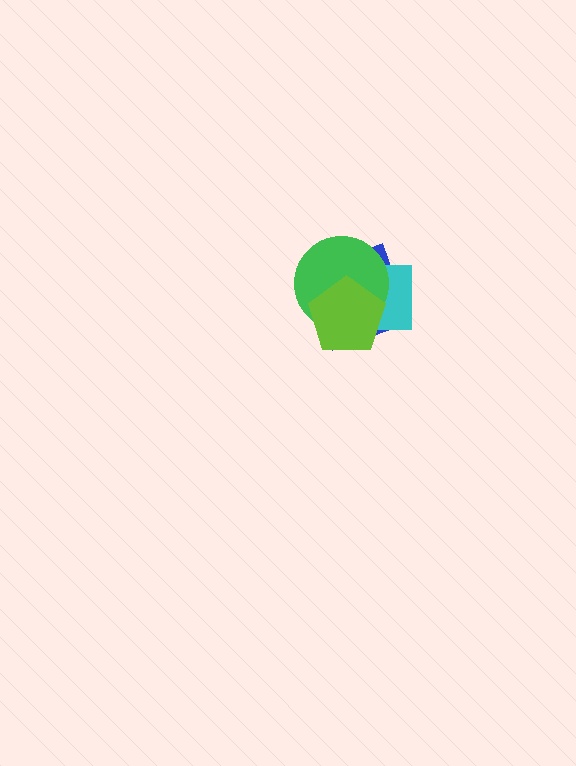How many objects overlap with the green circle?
3 objects overlap with the green circle.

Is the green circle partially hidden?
Yes, it is partially covered by another shape.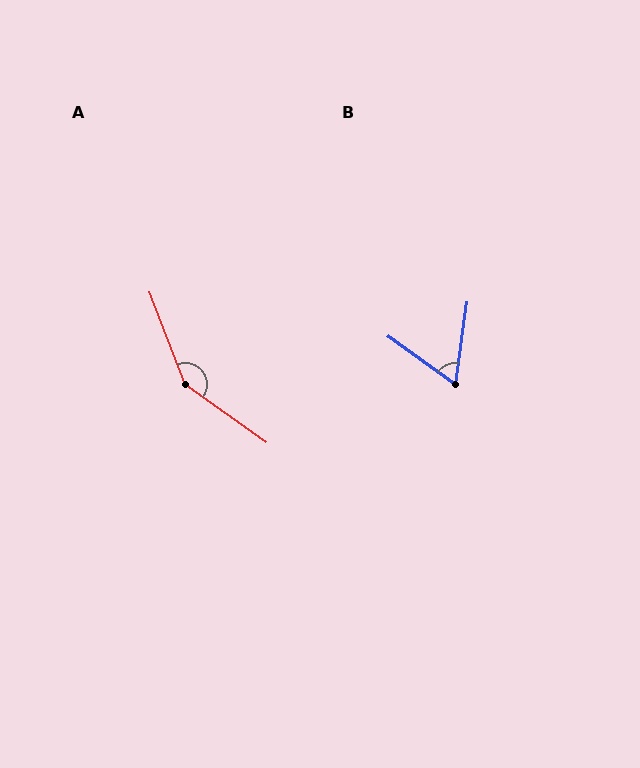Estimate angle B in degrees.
Approximately 63 degrees.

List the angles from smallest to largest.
B (63°), A (146°).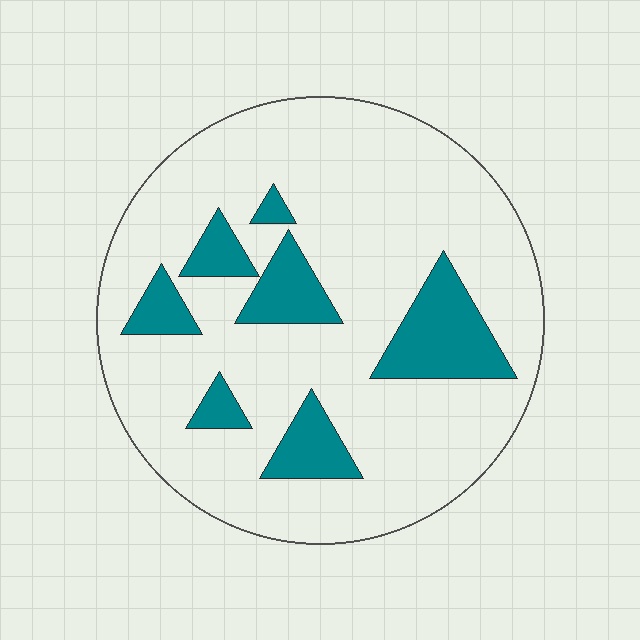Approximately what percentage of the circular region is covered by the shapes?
Approximately 20%.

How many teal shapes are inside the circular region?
7.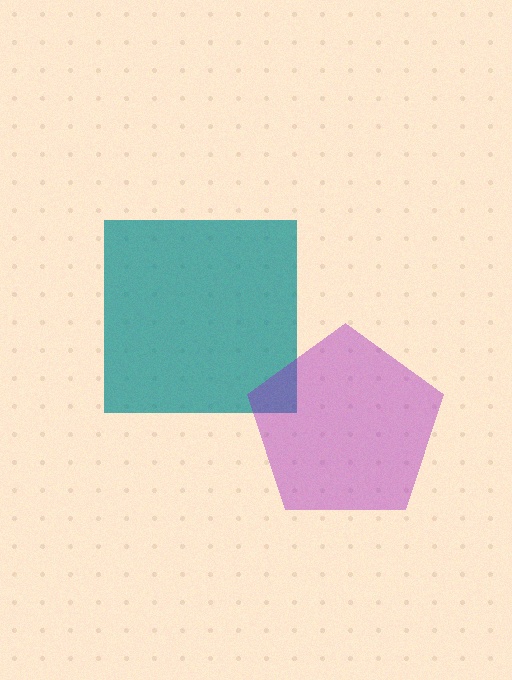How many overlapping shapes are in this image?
There are 2 overlapping shapes in the image.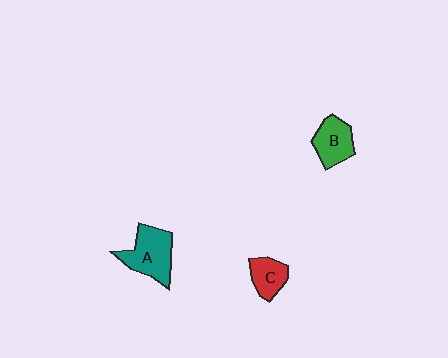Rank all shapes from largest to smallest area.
From largest to smallest: A (teal), B (green), C (red).